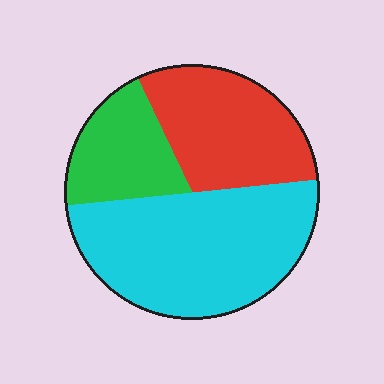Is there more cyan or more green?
Cyan.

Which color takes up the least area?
Green, at roughly 20%.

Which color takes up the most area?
Cyan, at roughly 50%.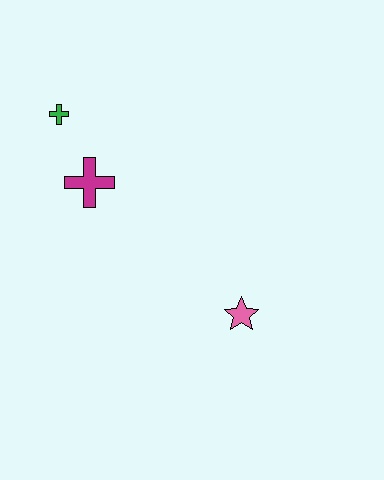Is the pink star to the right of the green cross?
Yes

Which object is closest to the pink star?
The magenta cross is closest to the pink star.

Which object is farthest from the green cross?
The pink star is farthest from the green cross.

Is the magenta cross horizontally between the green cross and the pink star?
Yes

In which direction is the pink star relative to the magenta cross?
The pink star is to the right of the magenta cross.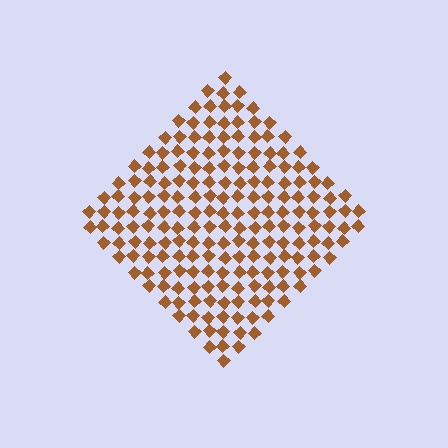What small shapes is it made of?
It is made of small diamonds.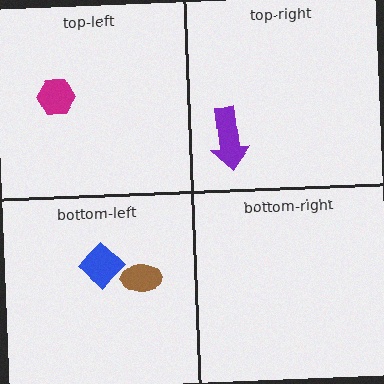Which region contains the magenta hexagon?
The top-left region.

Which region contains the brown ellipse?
The bottom-left region.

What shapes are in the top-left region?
The magenta hexagon.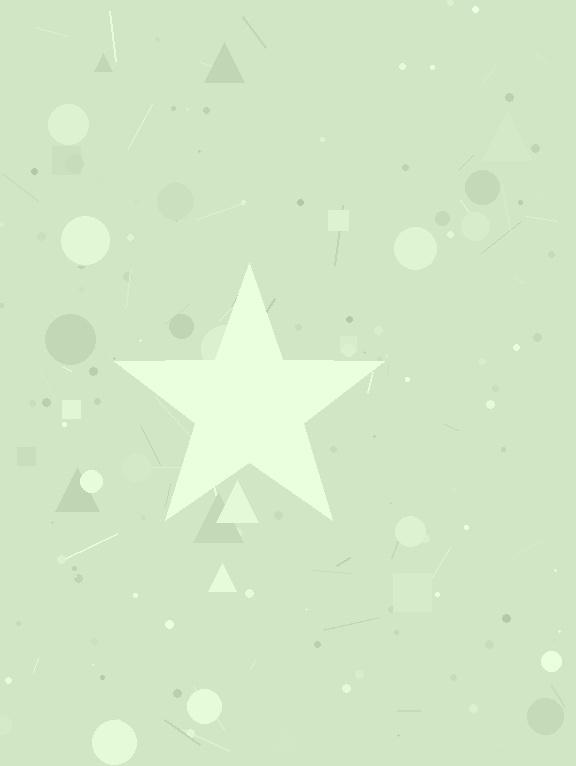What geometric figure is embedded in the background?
A star is embedded in the background.